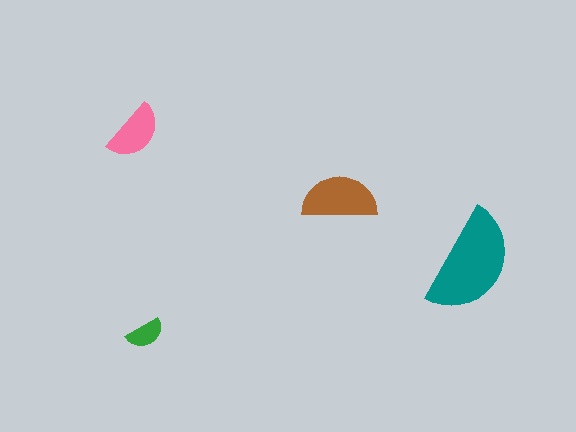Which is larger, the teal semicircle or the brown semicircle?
The teal one.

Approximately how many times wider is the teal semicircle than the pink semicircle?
About 2 times wider.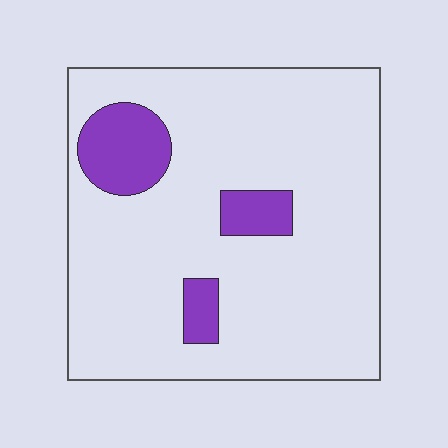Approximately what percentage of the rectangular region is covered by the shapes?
Approximately 15%.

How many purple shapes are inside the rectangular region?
3.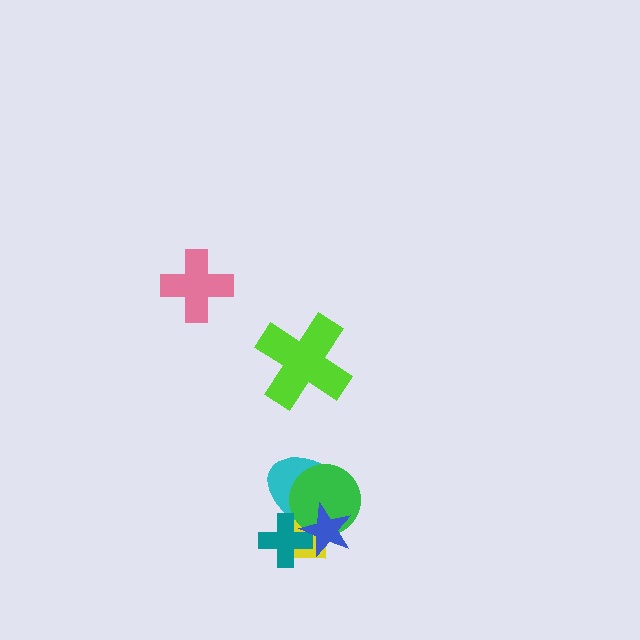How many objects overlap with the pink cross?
0 objects overlap with the pink cross.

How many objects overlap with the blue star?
4 objects overlap with the blue star.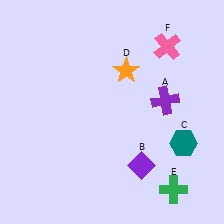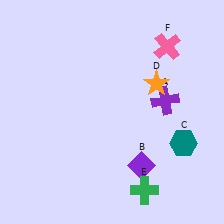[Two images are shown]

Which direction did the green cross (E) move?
The green cross (E) moved left.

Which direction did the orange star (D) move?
The orange star (D) moved right.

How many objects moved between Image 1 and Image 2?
2 objects moved between the two images.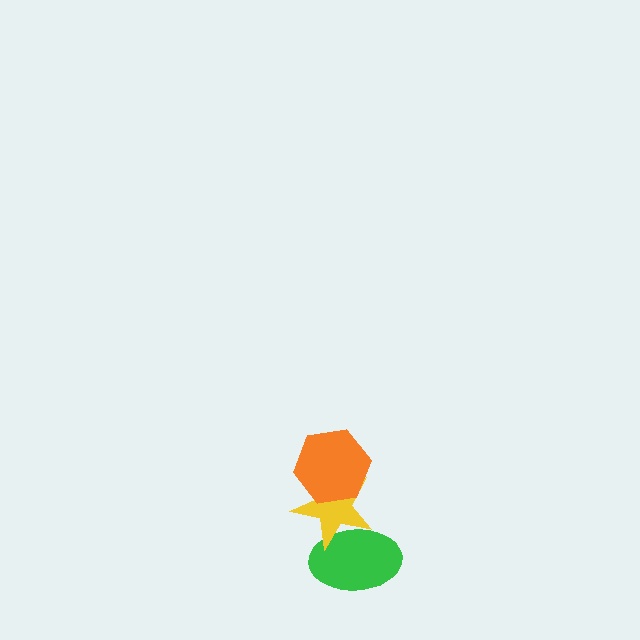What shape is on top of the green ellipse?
The yellow star is on top of the green ellipse.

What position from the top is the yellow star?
The yellow star is 2nd from the top.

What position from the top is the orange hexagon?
The orange hexagon is 1st from the top.